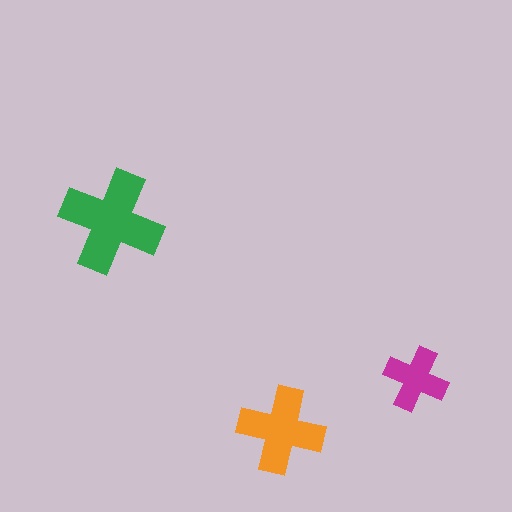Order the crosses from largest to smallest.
the green one, the orange one, the magenta one.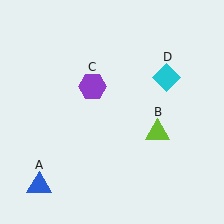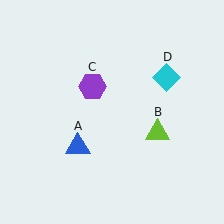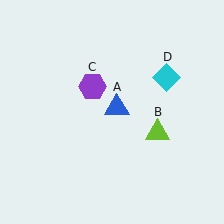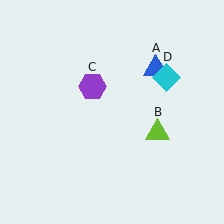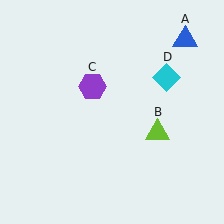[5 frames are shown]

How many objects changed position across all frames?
1 object changed position: blue triangle (object A).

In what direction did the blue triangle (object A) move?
The blue triangle (object A) moved up and to the right.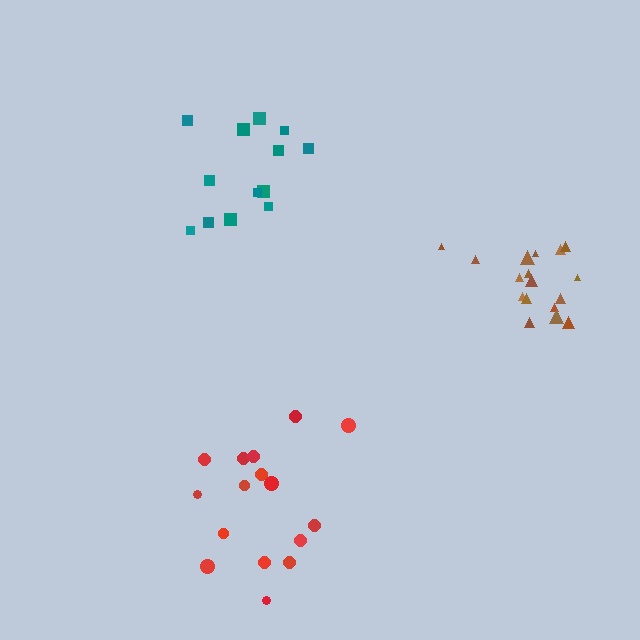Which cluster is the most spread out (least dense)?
Teal.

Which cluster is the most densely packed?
Brown.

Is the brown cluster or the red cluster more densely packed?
Brown.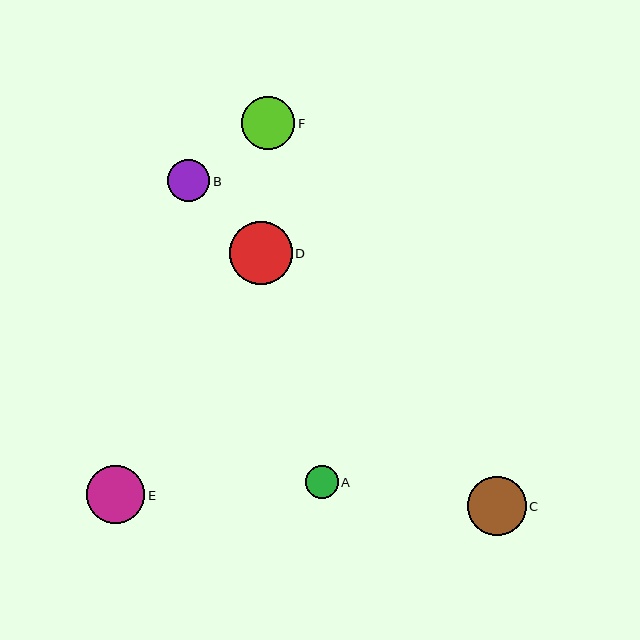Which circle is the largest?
Circle D is the largest with a size of approximately 63 pixels.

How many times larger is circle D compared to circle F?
Circle D is approximately 1.2 times the size of circle F.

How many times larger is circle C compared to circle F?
Circle C is approximately 1.1 times the size of circle F.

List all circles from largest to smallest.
From largest to smallest: D, C, E, F, B, A.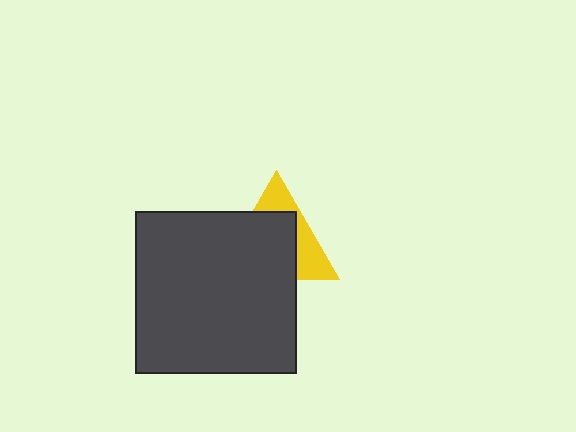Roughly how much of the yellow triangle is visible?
A small part of it is visible (roughly 37%).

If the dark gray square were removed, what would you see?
You would see the complete yellow triangle.